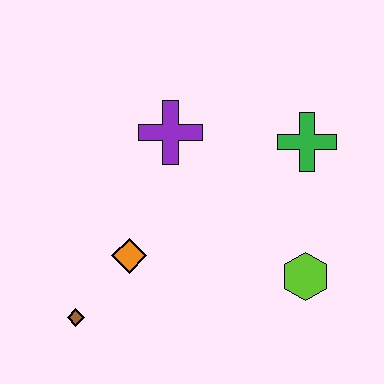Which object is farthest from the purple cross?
The brown diamond is farthest from the purple cross.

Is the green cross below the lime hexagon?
No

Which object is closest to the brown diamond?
The orange diamond is closest to the brown diamond.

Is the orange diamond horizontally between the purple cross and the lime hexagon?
No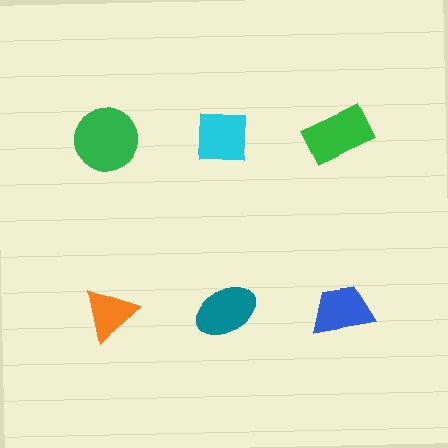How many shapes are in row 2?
3 shapes.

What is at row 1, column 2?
A cyan square.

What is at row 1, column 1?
A green circle.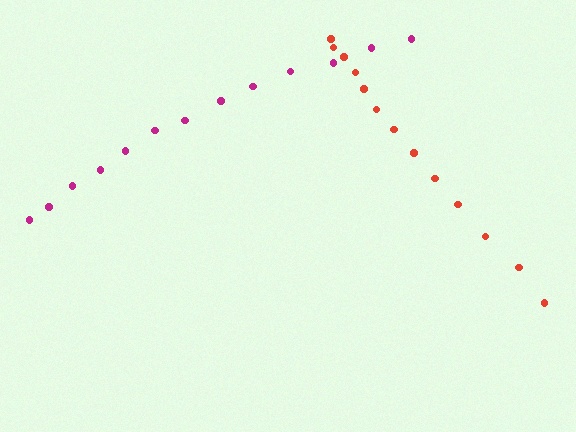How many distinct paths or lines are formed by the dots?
There are 2 distinct paths.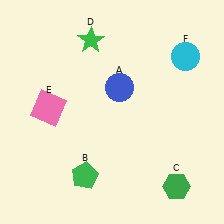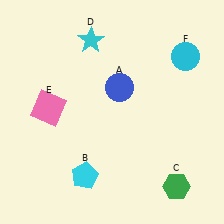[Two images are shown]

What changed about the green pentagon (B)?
In Image 1, B is green. In Image 2, it changed to cyan.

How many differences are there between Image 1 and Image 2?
There are 2 differences between the two images.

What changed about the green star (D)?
In Image 1, D is green. In Image 2, it changed to cyan.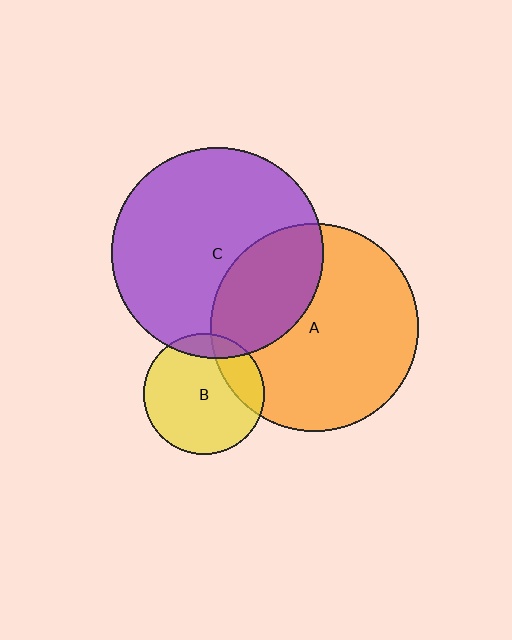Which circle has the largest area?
Circle C (purple).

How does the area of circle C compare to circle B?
Approximately 3.0 times.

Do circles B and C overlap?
Yes.